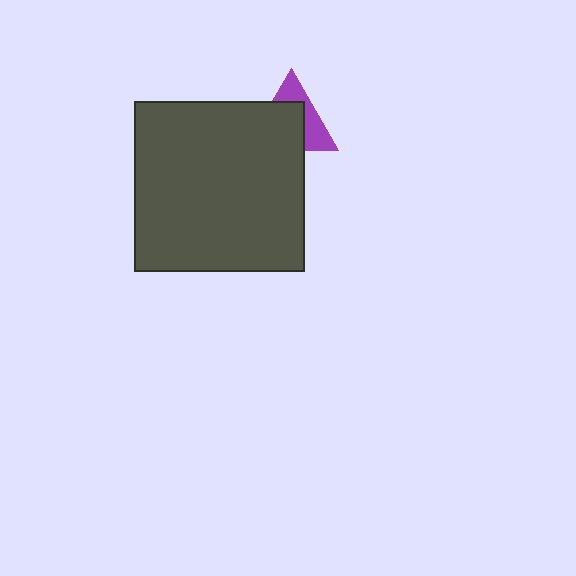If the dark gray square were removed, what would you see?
You would see the complete purple triangle.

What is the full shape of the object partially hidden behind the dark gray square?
The partially hidden object is a purple triangle.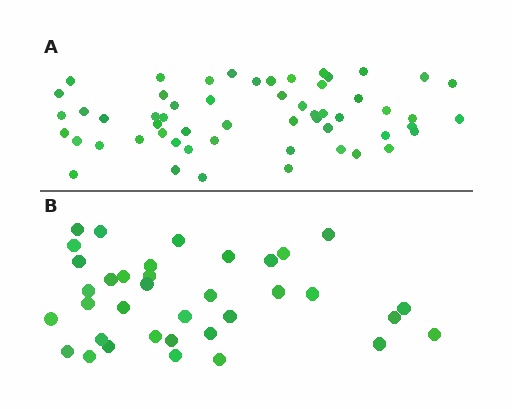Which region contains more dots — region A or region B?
Region A (the top region) has more dots.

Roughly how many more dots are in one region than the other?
Region A has approximately 20 more dots than region B.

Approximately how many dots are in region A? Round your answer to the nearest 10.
About 60 dots. (The exact count is 56, which rounds to 60.)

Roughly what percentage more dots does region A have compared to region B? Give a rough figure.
About 55% more.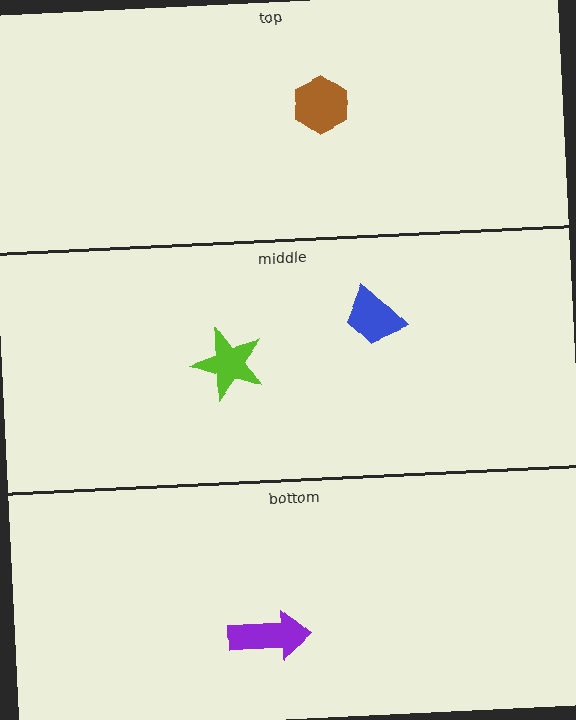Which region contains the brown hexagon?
The top region.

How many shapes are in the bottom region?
1.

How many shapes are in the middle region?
2.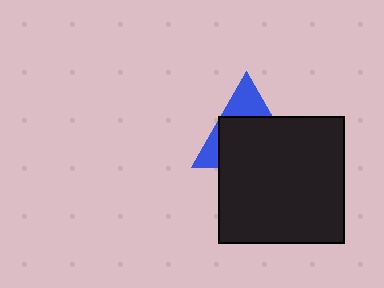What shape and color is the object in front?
The object in front is a black square.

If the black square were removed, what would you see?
You would see the complete blue triangle.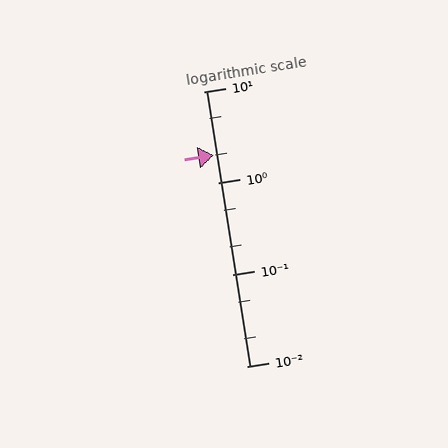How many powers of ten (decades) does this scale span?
The scale spans 3 decades, from 0.01 to 10.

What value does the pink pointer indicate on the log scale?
The pointer indicates approximately 2.